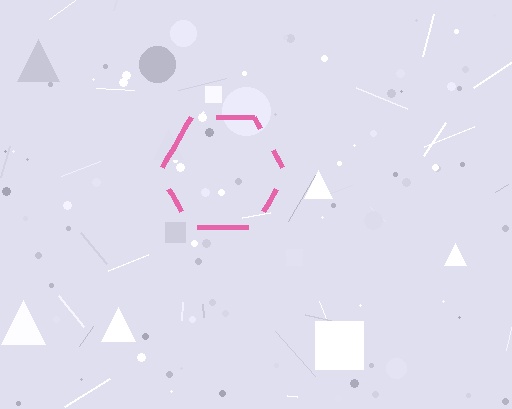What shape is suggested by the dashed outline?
The dashed outline suggests a hexagon.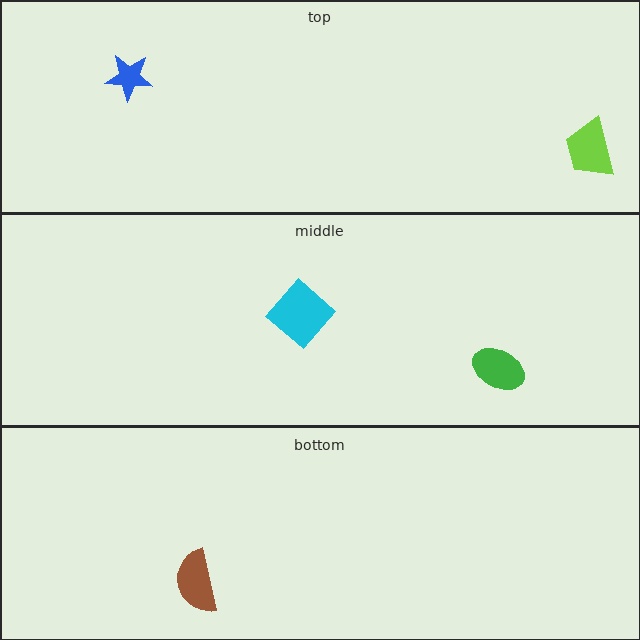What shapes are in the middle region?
The cyan diamond, the green ellipse.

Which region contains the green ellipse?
The middle region.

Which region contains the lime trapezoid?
The top region.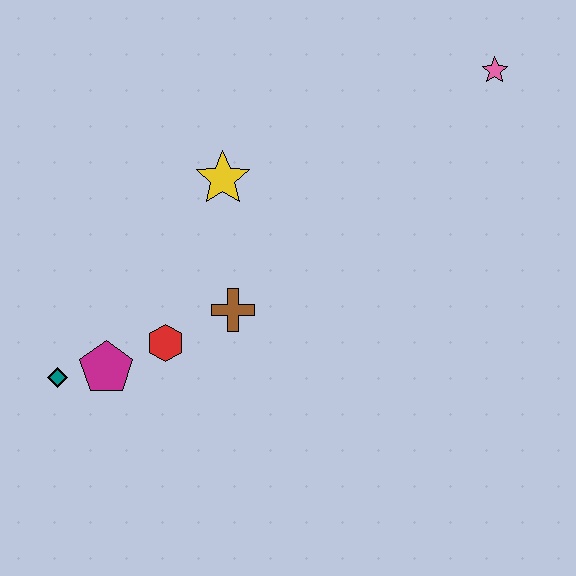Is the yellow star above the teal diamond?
Yes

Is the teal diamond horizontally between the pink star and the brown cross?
No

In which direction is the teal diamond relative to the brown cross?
The teal diamond is to the left of the brown cross.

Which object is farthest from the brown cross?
The pink star is farthest from the brown cross.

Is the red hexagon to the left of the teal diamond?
No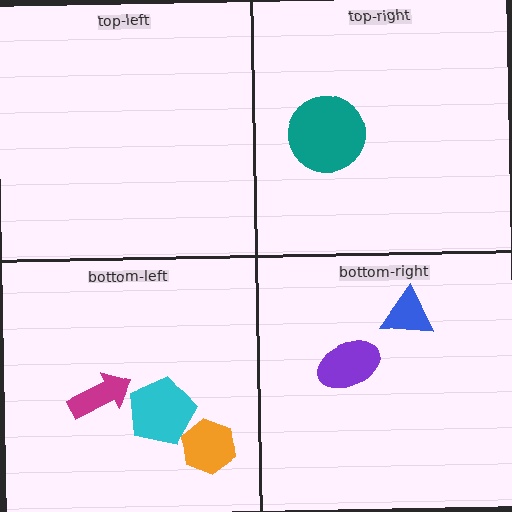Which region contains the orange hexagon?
The bottom-left region.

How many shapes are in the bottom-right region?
2.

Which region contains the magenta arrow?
The bottom-left region.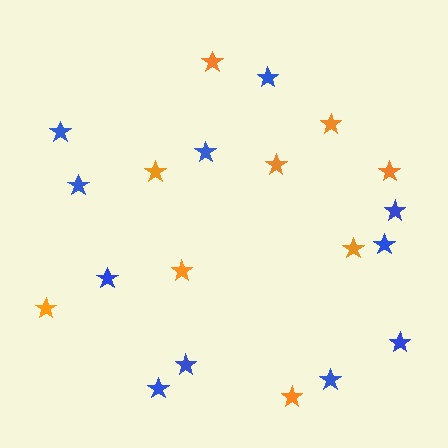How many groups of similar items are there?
There are 2 groups: one group of blue stars (11) and one group of orange stars (9).